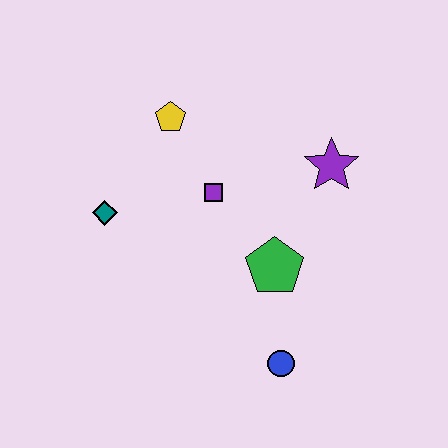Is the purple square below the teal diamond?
No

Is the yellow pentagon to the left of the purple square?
Yes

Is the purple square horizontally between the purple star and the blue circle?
No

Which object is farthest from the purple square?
The blue circle is farthest from the purple square.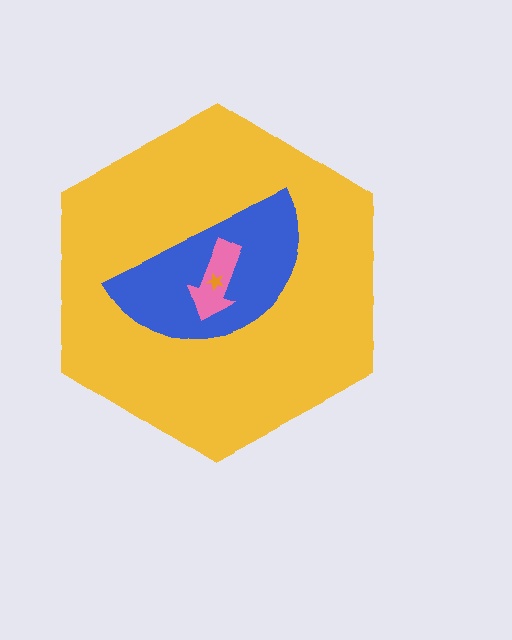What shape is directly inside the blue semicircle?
The pink arrow.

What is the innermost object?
The orange star.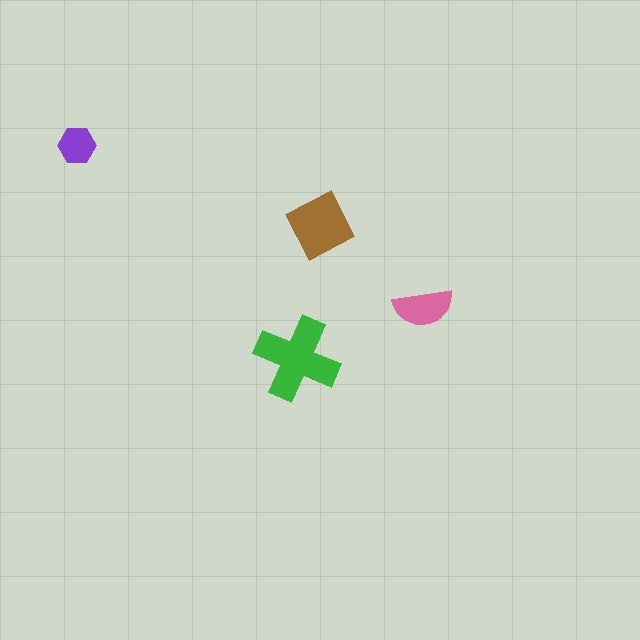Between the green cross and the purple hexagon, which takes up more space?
The green cross.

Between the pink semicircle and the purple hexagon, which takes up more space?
The pink semicircle.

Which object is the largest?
The green cross.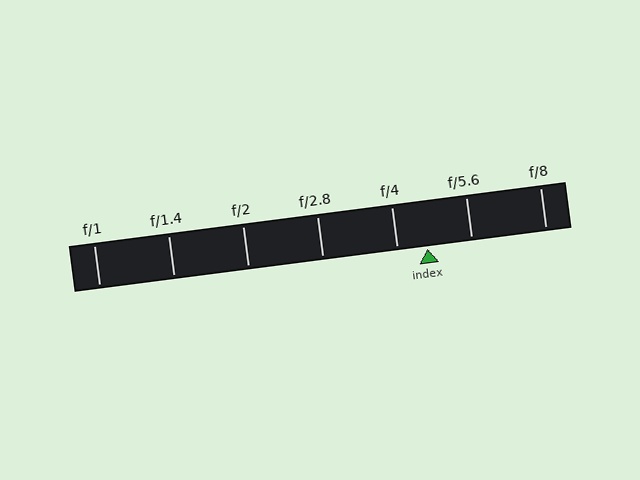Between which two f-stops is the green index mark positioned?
The index mark is between f/4 and f/5.6.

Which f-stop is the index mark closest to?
The index mark is closest to f/4.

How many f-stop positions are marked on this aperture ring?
There are 7 f-stop positions marked.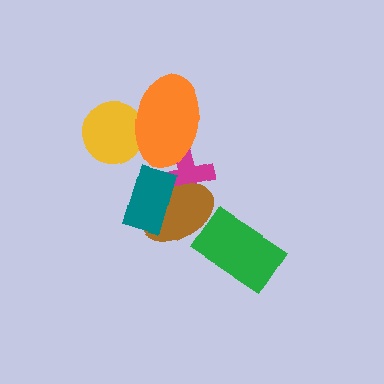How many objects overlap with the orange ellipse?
2 objects overlap with the orange ellipse.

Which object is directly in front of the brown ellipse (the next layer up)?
The teal rectangle is directly in front of the brown ellipse.